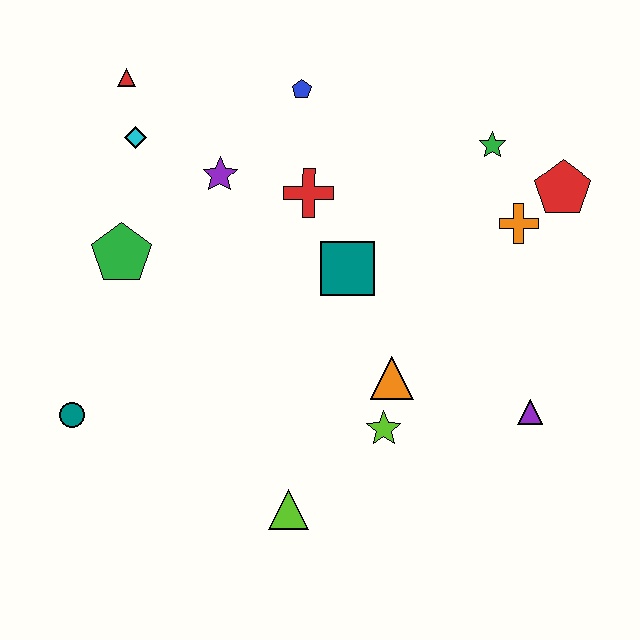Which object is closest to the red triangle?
The cyan diamond is closest to the red triangle.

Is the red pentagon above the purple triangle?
Yes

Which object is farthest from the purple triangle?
The red triangle is farthest from the purple triangle.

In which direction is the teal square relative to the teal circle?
The teal square is to the right of the teal circle.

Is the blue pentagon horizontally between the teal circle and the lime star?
Yes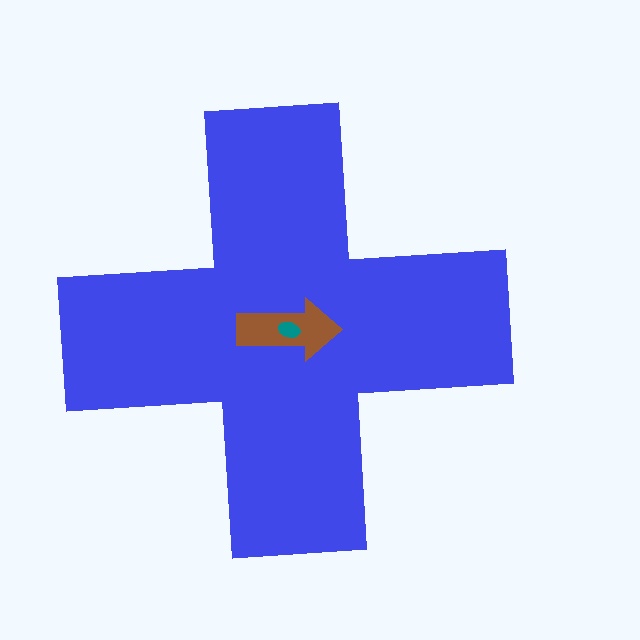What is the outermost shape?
The blue cross.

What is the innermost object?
The teal ellipse.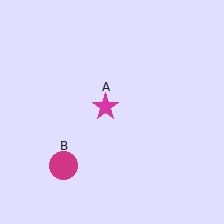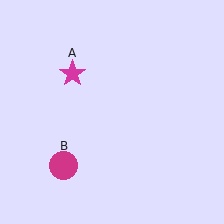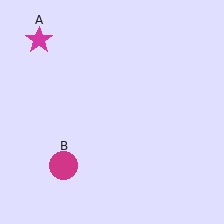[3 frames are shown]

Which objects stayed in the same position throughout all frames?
Magenta circle (object B) remained stationary.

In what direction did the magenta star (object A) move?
The magenta star (object A) moved up and to the left.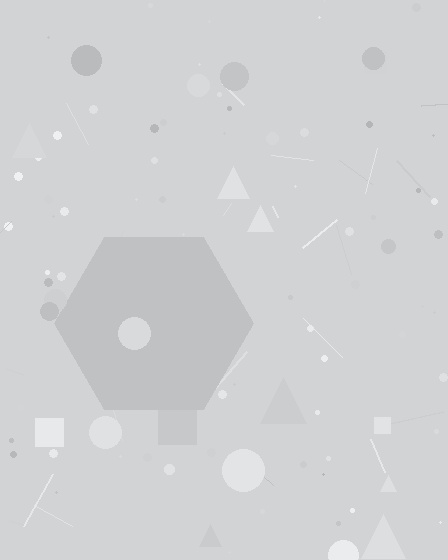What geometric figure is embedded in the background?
A hexagon is embedded in the background.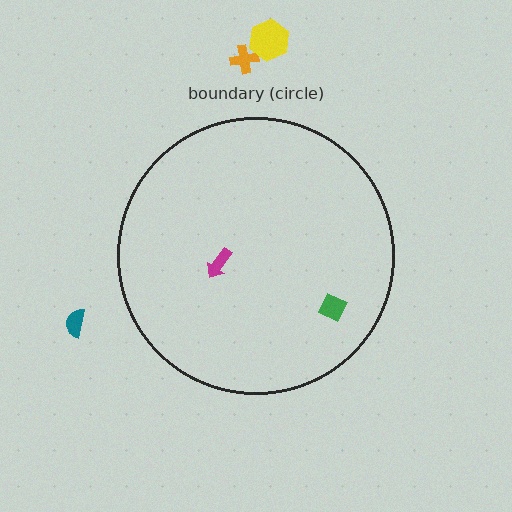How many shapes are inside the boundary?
2 inside, 3 outside.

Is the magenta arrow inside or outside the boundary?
Inside.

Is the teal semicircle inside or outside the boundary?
Outside.